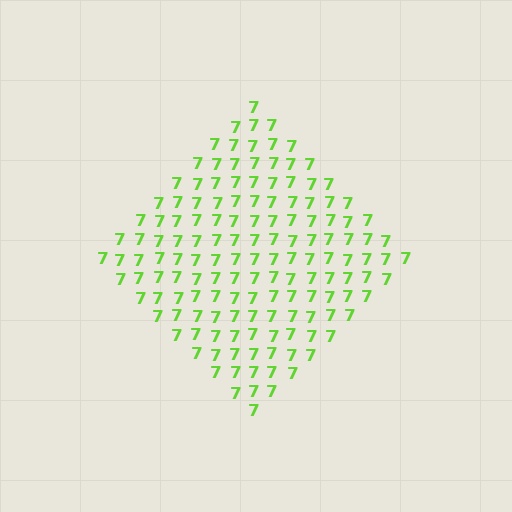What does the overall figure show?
The overall figure shows a diamond.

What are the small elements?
The small elements are digit 7's.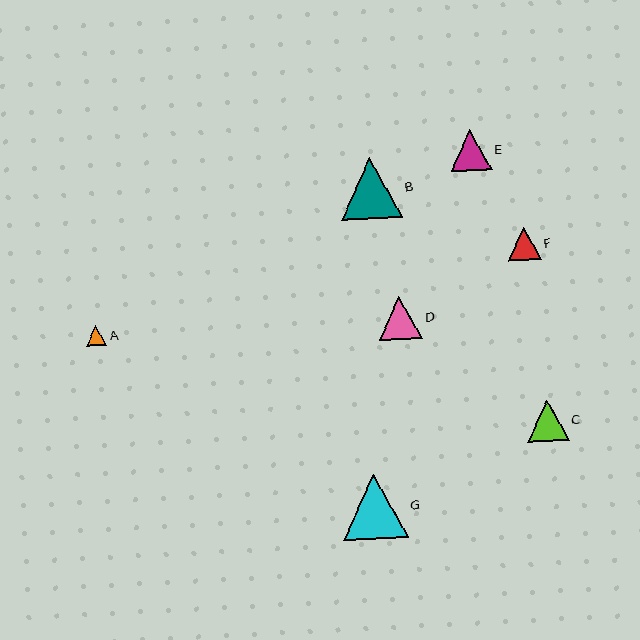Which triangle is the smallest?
Triangle A is the smallest with a size of approximately 20 pixels.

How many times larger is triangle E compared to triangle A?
Triangle E is approximately 2.0 times the size of triangle A.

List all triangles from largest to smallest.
From largest to smallest: G, B, D, C, E, F, A.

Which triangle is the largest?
Triangle G is the largest with a size of approximately 65 pixels.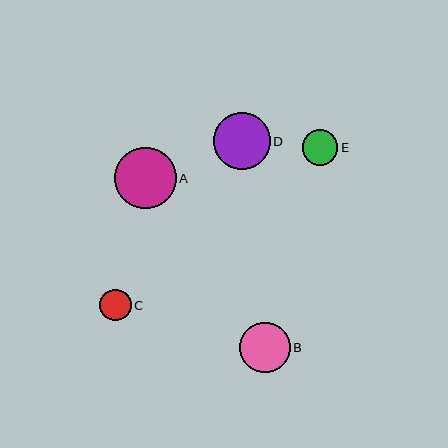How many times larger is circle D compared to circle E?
Circle D is approximately 1.6 times the size of circle E.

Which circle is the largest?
Circle A is the largest with a size of approximately 62 pixels.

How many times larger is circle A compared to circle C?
Circle A is approximately 2.0 times the size of circle C.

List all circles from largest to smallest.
From largest to smallest: A, D, B, E, C.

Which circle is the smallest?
Circle C is the smallest with a size of approximately 31 pixels.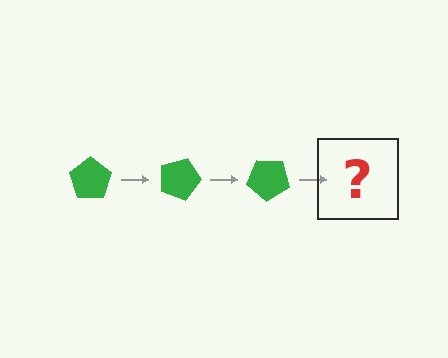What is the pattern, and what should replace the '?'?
The pattern is that the pentagon rotates 20 degrees each step. The '?' should be a green pentagon rotated 60 degrees.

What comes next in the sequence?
The next element should be a green pentagon rotated 60 degrees.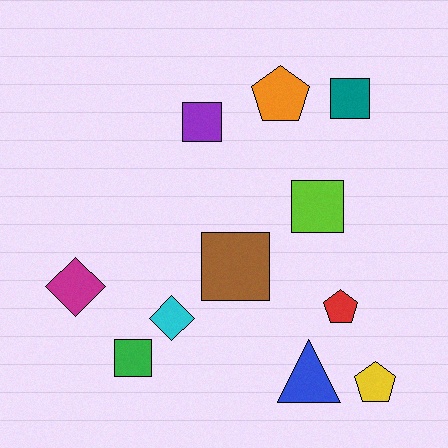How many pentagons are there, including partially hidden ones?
There are 3 pentagons.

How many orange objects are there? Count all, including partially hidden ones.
There is 1 orange object.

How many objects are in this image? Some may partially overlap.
There are 11 objects.